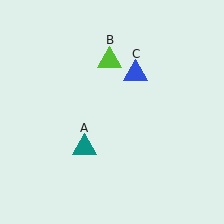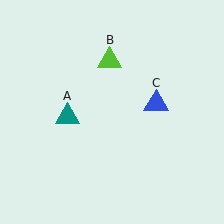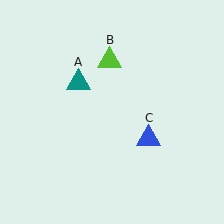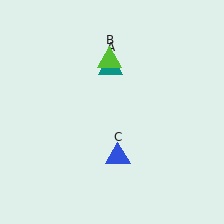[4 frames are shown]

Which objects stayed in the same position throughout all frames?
Lime triangle (object B) remained stationary.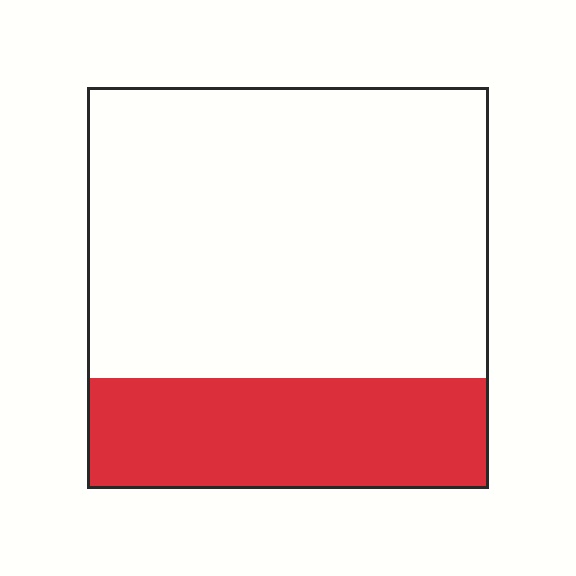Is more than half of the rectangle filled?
No.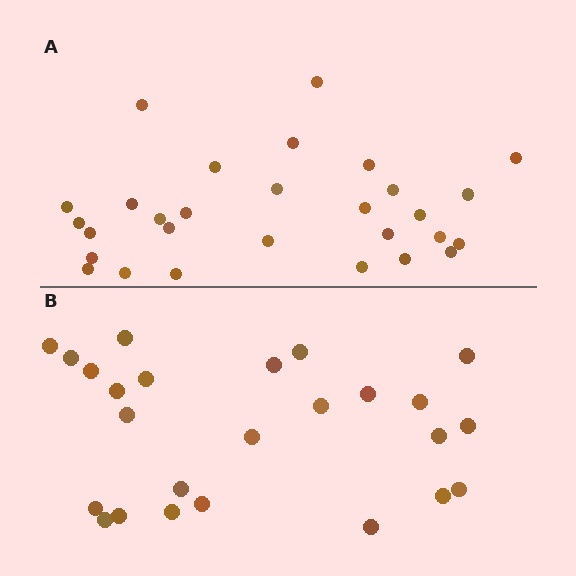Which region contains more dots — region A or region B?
Region A (the top region) has more dots.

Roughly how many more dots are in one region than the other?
Region A has about 4 more dots than region B.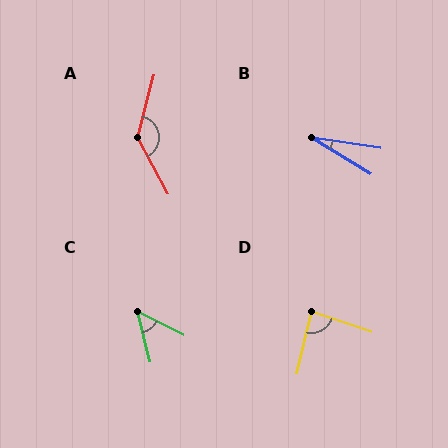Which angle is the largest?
A, at approximately 137 degrees.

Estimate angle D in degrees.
Approximately 84 degrees.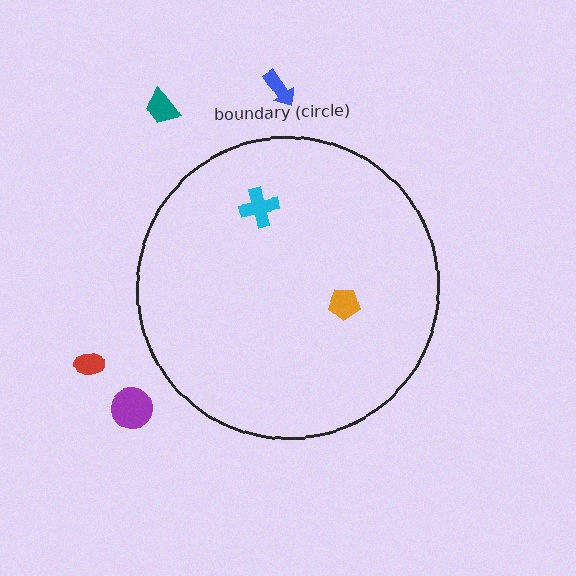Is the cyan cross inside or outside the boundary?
Inside.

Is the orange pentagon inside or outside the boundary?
Inside.